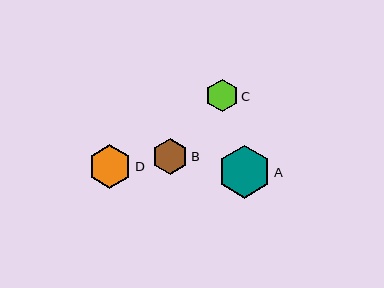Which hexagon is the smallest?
Hexagon C is the smallest with a size of approximately 33 pixels.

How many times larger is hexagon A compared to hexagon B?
Hexagon A is approximately 1.5 times the size of hexagon B.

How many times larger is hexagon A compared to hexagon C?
Hexagon A is approximately 1.6 times the size of hexagon C.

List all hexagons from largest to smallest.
From largest to smallest: A, D, B, C.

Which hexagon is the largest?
Hexagon A is the largest with a size of approximately 53 pixels.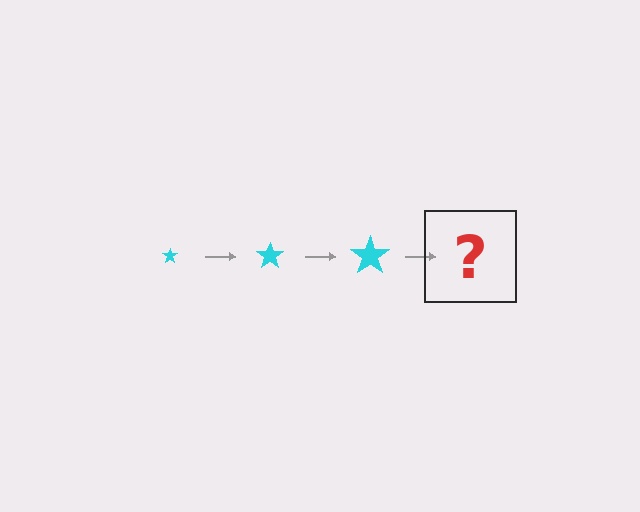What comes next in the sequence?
The next element should be a cyan star, larger than the previous one.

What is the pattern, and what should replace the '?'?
The pattern is that the star gets progressively larger each step. The '?' should be a cyan star, larger than the previous one.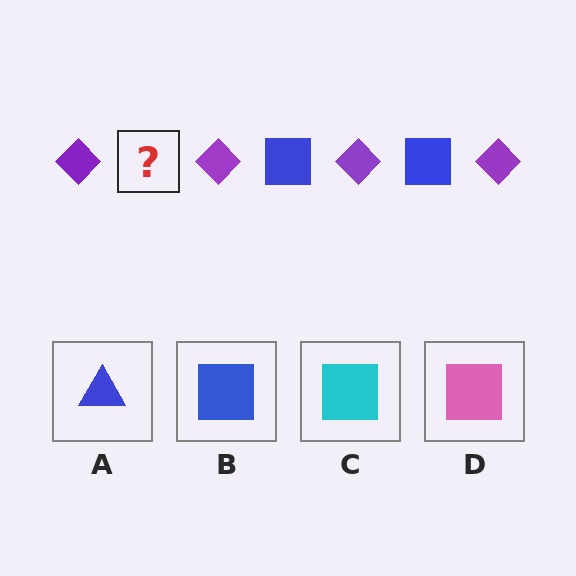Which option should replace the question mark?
Option B.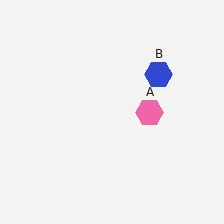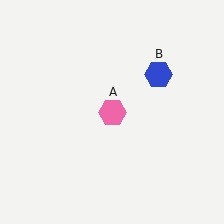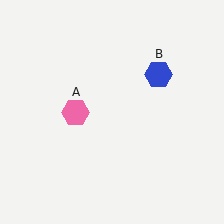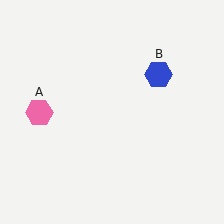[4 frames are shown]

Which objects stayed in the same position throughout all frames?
Blue hexagon (object B) remained stationary.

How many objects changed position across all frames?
1 object changed position: pink hexagon (object A).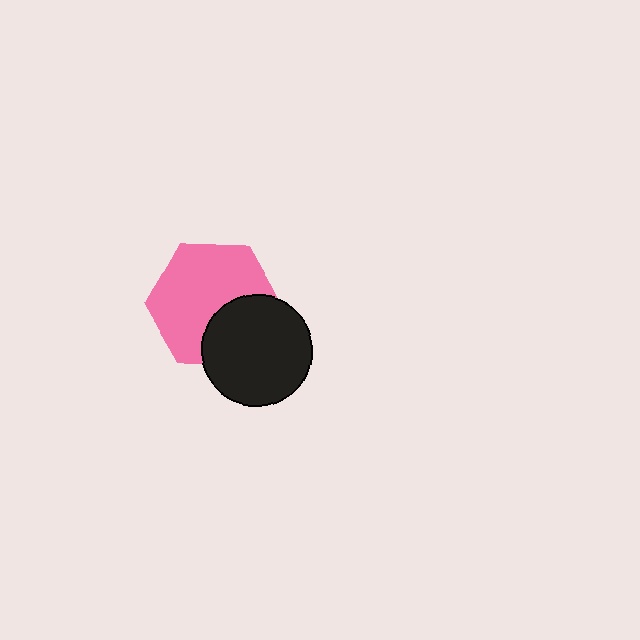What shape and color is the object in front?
The object in front is a black circle.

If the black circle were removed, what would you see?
You would see the complete pink hexagon.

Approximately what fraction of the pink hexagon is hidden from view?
Roughly 32% of the pink hexagon is hidden behind the black circle.